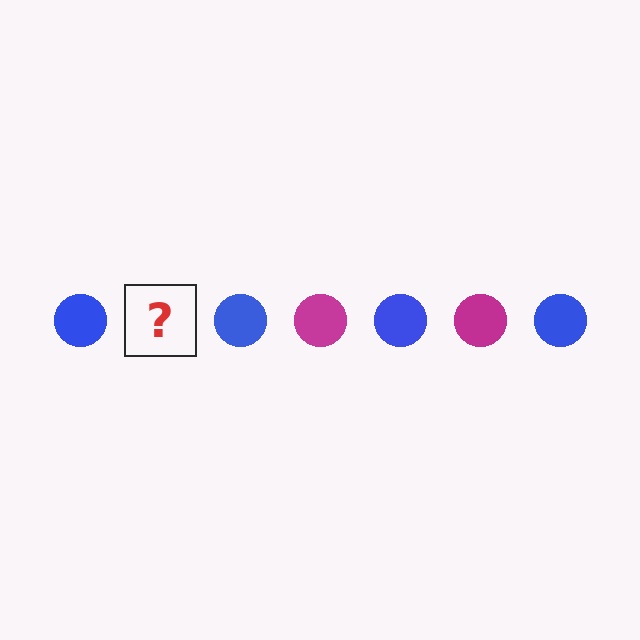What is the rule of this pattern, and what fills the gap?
The rule is that the pattern cycles through blue, magenta circles. The gap should be filled with a magenta circle.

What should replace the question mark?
The question mark should be replaced with a magenta circle.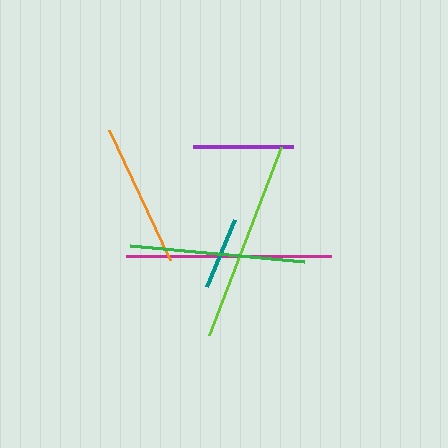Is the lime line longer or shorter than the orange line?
The lime line is longer than the orange line.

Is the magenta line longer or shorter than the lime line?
The magenta line is longer than the lime line.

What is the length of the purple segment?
The purple segment is approximately 100 pixels long.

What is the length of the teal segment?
The teal segment is approximately 73 pixels long.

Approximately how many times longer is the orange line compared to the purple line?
The orange line is approximately 1.4 times the length of the purple line.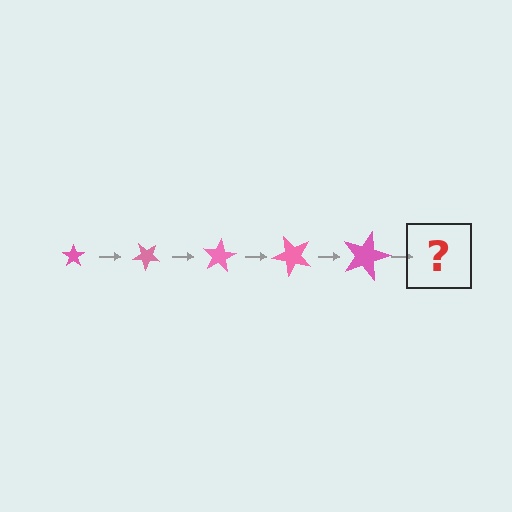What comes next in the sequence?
The next element should be a star, larger than the previous one and rotated 200 degrees from the start.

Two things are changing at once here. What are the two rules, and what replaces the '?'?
The two rules are that the star grows larger each step and it rotates 40 degrees each step. The '?' should be a star, larger than the previous one and rotated 200 degrees from the start.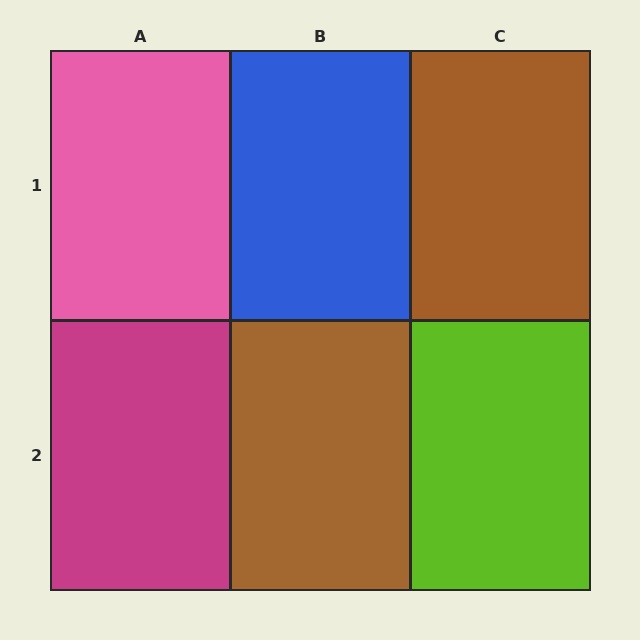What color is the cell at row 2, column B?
Brown.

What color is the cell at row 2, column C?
Lime.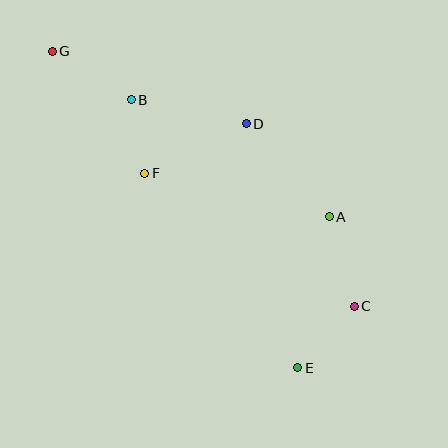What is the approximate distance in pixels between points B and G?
The distance between B and G is approximately 93 pixels.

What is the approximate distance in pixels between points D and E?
The distance between D and E is approximately 249 pixels.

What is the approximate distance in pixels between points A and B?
The distance between A and B is approximately 230 pixels.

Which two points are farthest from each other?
Points E and G are farthest from each other.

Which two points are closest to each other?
Points B and F are closest to each other.